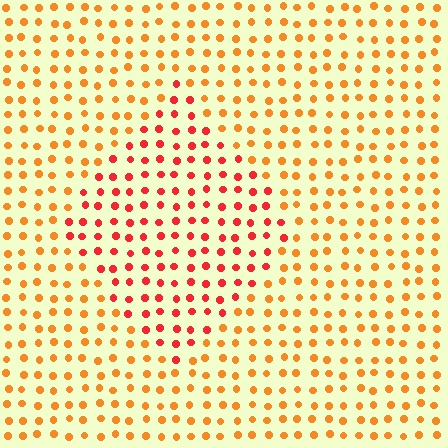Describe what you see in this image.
The image is filled with small orange elements in a uniform arrangement. A diamond-shaped region is visible where the elements are tinted to a slightly different hue, forming a subtle color boundary.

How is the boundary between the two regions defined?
The boundary is defined purely by a slight shift in hue (about 32 degrees). Spacing, size, and orientation are identical on both sides.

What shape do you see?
I see a diamond.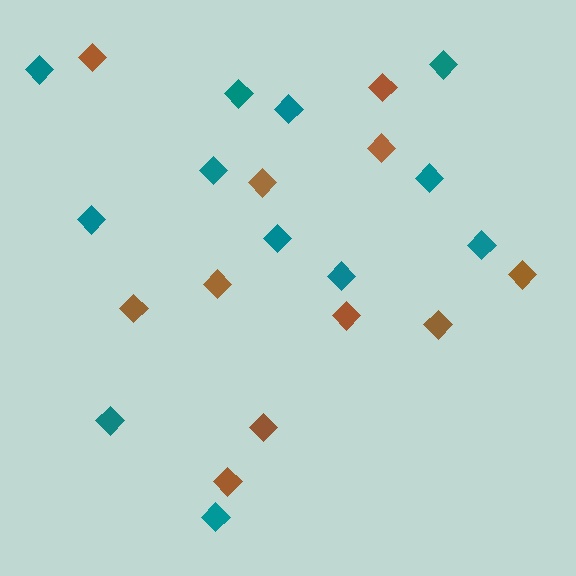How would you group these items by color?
There are 2 groups: one group of brown diamonds (11) and one group of teal diamonds (12).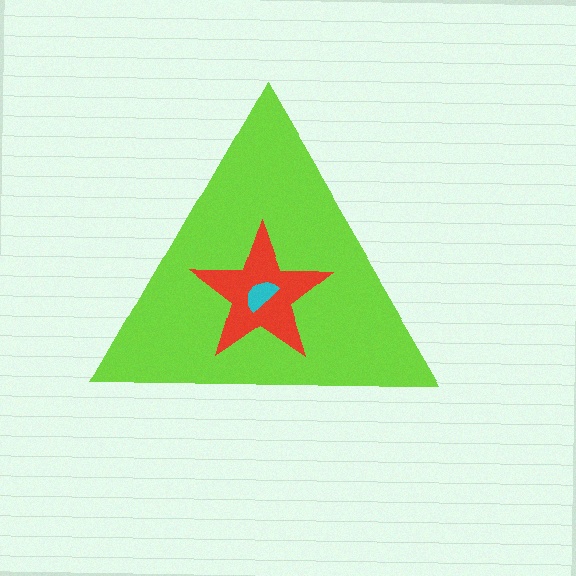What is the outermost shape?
The lime triangle.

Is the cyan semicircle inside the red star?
Yes.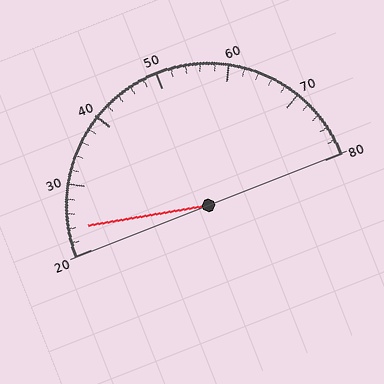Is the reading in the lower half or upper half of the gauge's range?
The reading is in the lower half of the range (20 to 80).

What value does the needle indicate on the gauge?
The needle indicates approximately 24.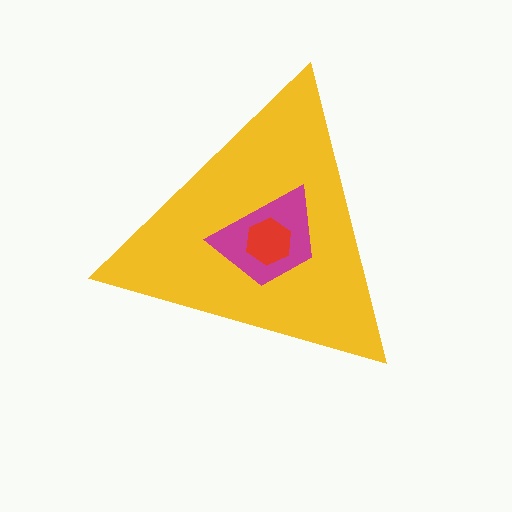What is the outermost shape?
The yellow triangle.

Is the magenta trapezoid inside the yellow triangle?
Yes.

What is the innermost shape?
The red hexagon.